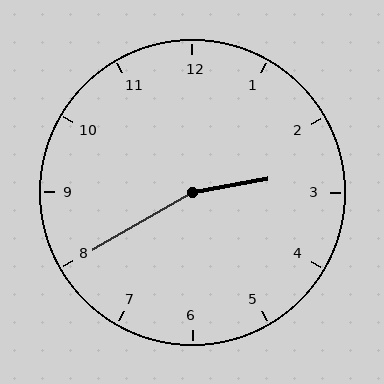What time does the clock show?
2:40.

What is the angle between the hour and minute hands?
Approximately 160 degrees.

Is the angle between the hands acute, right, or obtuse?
It is obtuse.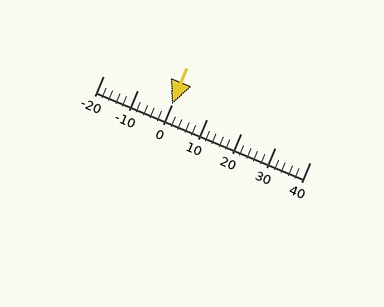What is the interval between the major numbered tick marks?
The major tick marks are spaced 10 units apart.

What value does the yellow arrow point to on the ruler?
The yellow arrow points to approximately 0.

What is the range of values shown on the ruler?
The ruler shows values from -20 to 40.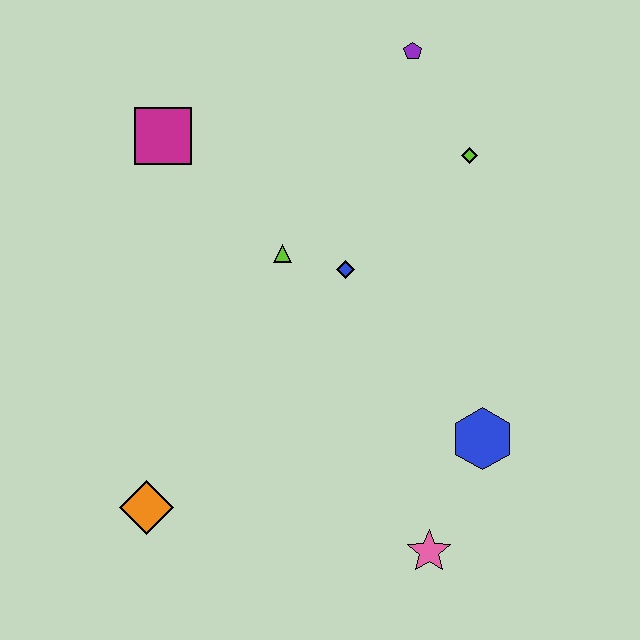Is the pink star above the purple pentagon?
No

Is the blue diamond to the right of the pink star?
No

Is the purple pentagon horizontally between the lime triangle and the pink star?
Yes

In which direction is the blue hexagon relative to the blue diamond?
The blue hexagon is below the blue diamond.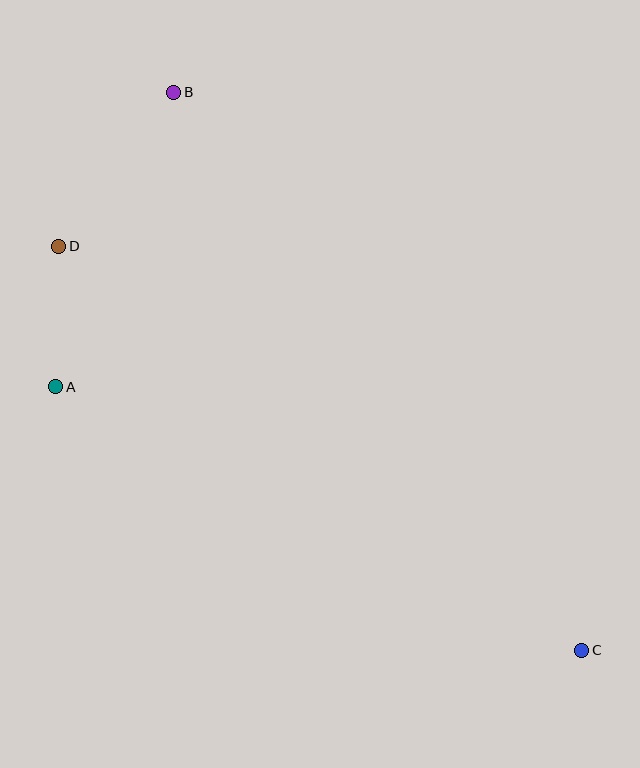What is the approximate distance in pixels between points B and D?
The distance between B and D is approximately 192 pixels.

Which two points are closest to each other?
Points A and D are closest to each other.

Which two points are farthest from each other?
Points B and C are farthest from each other.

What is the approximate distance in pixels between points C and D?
The distance between C and D is approximately 661 pixels.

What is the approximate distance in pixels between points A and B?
The distance between A and B is approximately 317 pixels.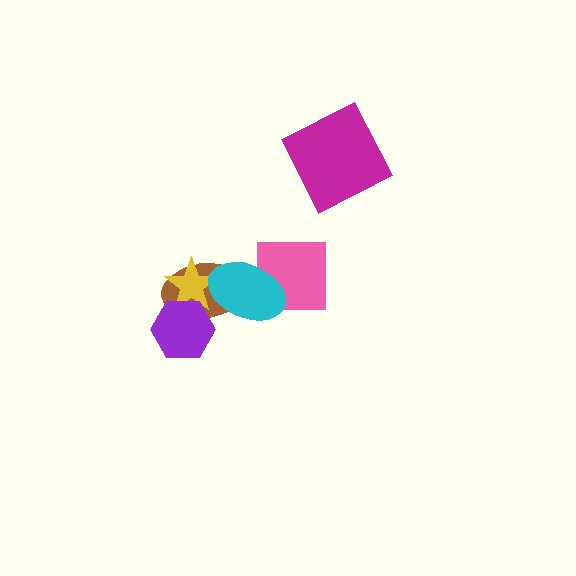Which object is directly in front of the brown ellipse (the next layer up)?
The yellow star is directly in front of the brown ellipse.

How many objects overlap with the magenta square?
0 objects overlap with the magenta square.